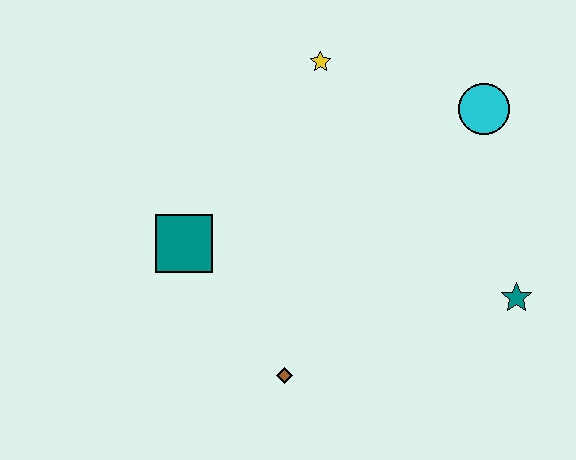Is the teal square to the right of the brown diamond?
No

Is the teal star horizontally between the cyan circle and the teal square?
No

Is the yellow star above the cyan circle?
Yes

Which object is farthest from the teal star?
The teal square is farthest from the teal star.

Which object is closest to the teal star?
The cyan circle is closest to the teal star.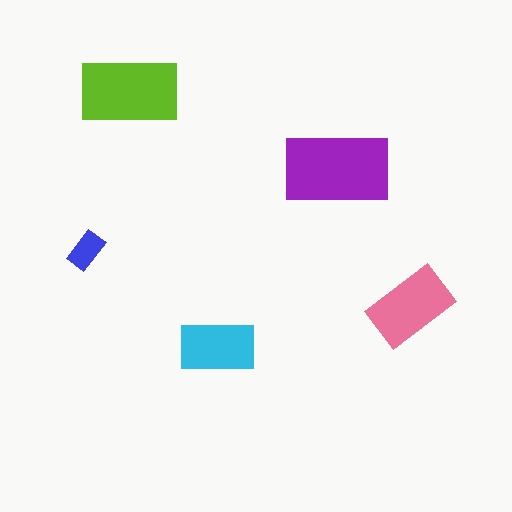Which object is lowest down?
The cyan rectangle is bottommost.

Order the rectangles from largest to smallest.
the purple one, the lime one, the pink one, the cyan one, the blue one.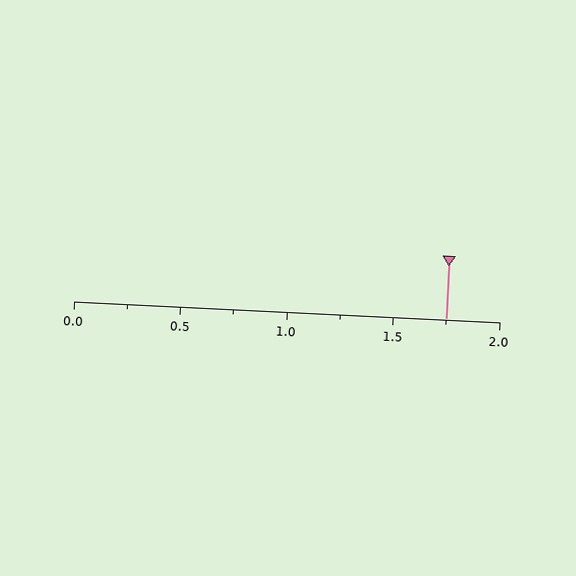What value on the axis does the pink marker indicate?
The marker indicates approximately 1.75.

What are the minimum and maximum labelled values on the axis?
The axis runs from 0.0 to 2.0.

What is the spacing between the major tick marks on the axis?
The major ticks are spaced 0.5 apart.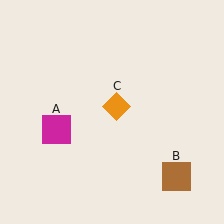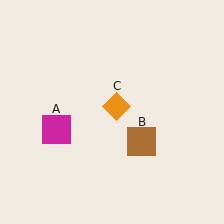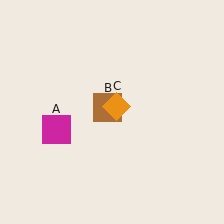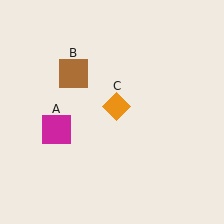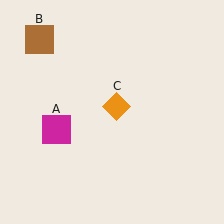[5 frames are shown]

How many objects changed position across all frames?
1 object changed position: brown square (object B).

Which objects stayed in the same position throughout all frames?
Magenta square (object A) and orange diamond (object C) remained stationary.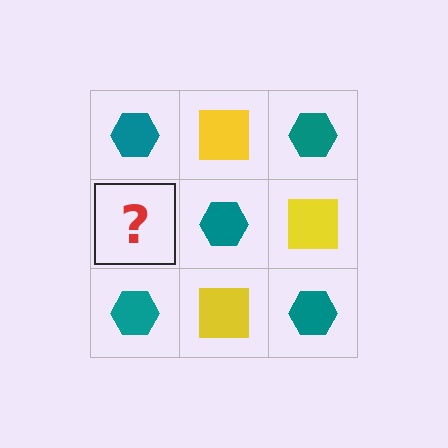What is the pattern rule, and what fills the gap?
The rule is that it alternates teal hexagon and yellow square in a checkerboard pattern. The gap should be filled with a yellow square.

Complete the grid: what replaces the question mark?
The question mark should be replaced with a yellow square.